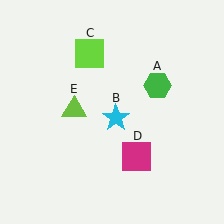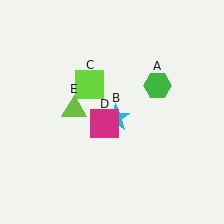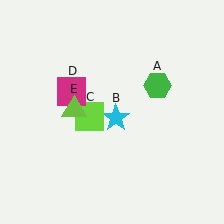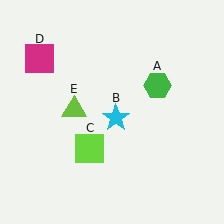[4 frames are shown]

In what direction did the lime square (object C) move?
The lime square (object C) moved down.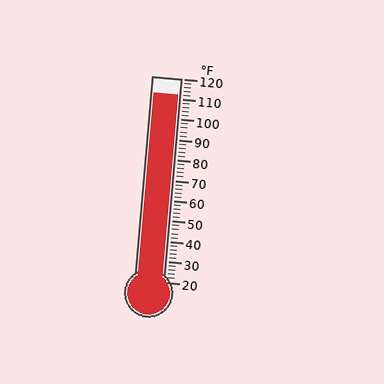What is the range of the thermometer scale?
The thermometer scale ranges from 20°F to 120°F.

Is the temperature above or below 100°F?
The temperature is above 100°F.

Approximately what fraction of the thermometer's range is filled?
The thermometer is filled to approximately 90% of its range.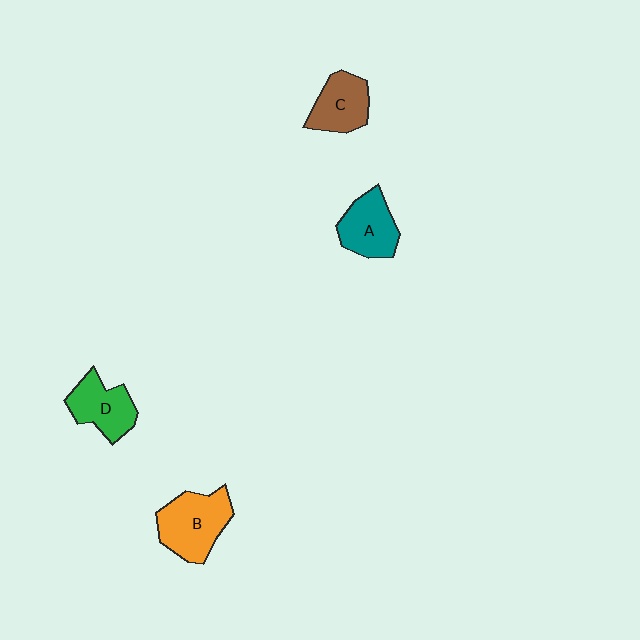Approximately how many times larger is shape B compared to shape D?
Approximately 1.3 times.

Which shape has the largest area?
Shape B (orange).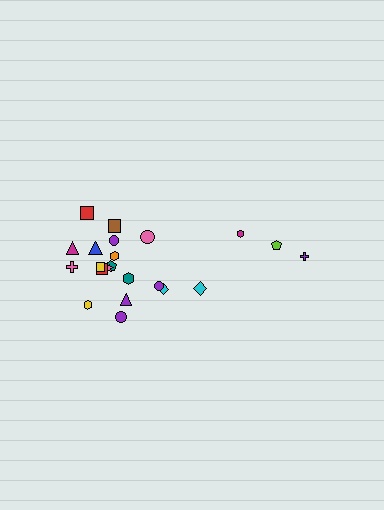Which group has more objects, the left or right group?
The left group.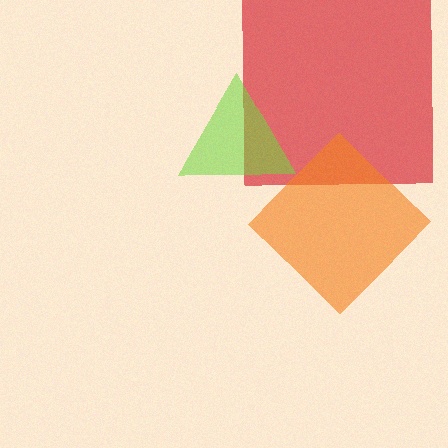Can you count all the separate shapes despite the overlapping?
Yes, there are 3 separate shapes.